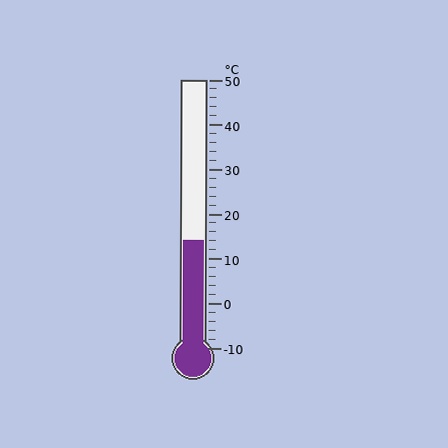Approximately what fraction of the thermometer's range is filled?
The thermometer is filled to approximately 40% of its range.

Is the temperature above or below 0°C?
The temperature is above 0°C.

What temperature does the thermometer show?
The thermometer shows approximately 14°C.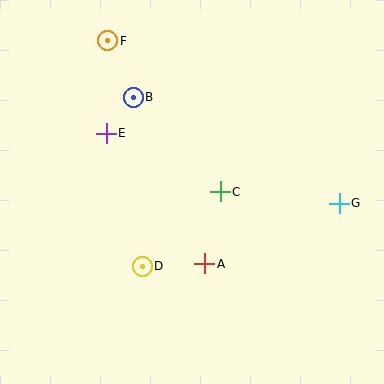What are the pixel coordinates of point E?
Point E is at (106, 133).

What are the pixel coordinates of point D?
Point D is at (142, 266).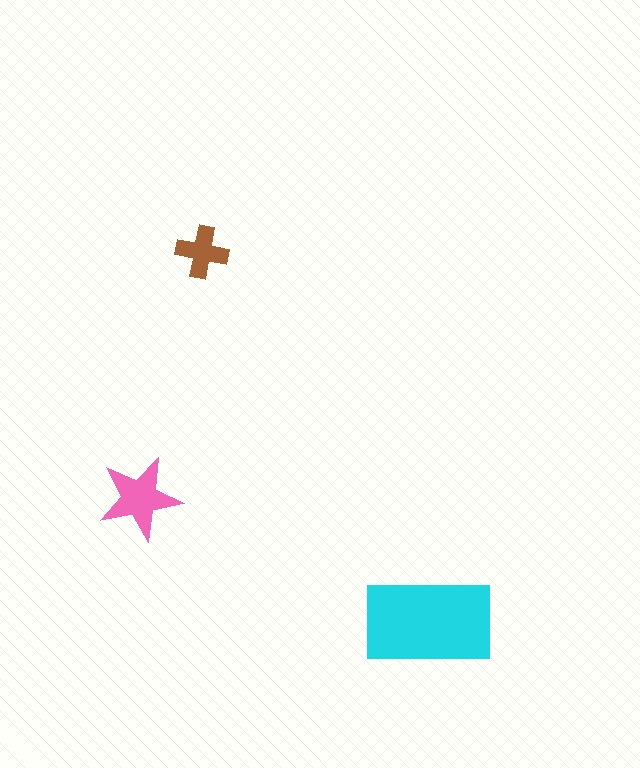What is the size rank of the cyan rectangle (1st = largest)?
1st.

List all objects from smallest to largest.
The brown cross, the pink star, the cyan rectangle.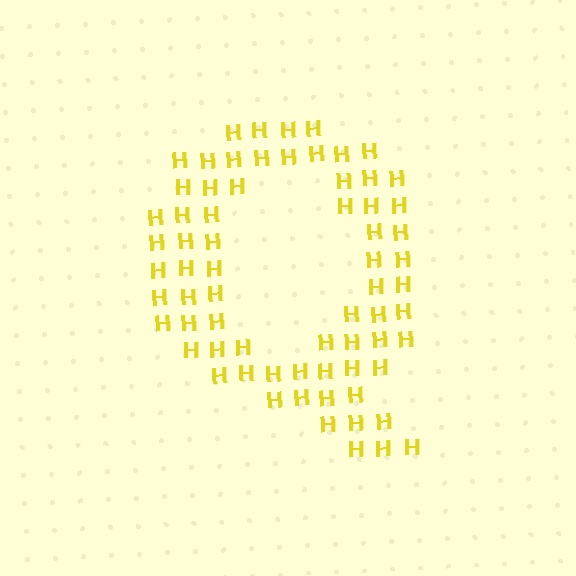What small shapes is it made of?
It is made of small letter H's.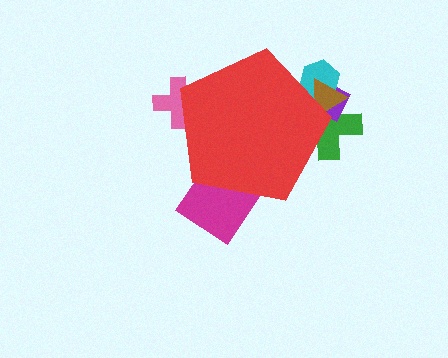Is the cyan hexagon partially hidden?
Yes, the cyan hexagon is partially hidden behind the red pentagon.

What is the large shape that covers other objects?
A red pentagon.